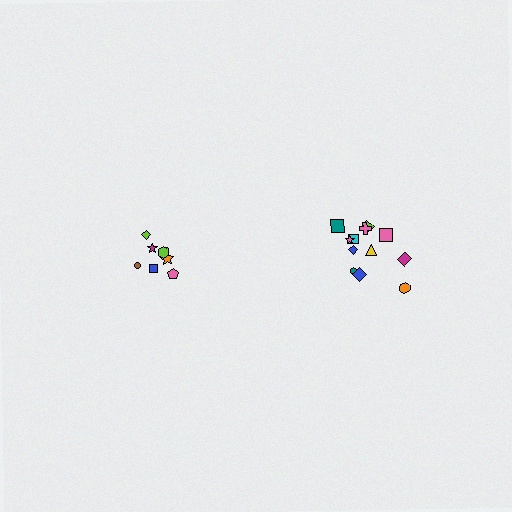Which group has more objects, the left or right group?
The right group.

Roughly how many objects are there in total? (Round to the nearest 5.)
Roughly 20 objects in total.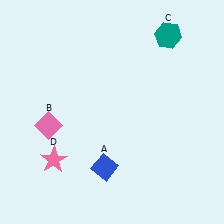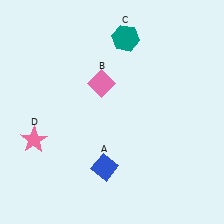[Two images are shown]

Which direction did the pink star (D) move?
The pink star (D) moved up.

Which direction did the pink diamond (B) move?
The pink diamond (B) moved right.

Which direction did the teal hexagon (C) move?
The teal hexagon (C) moved left.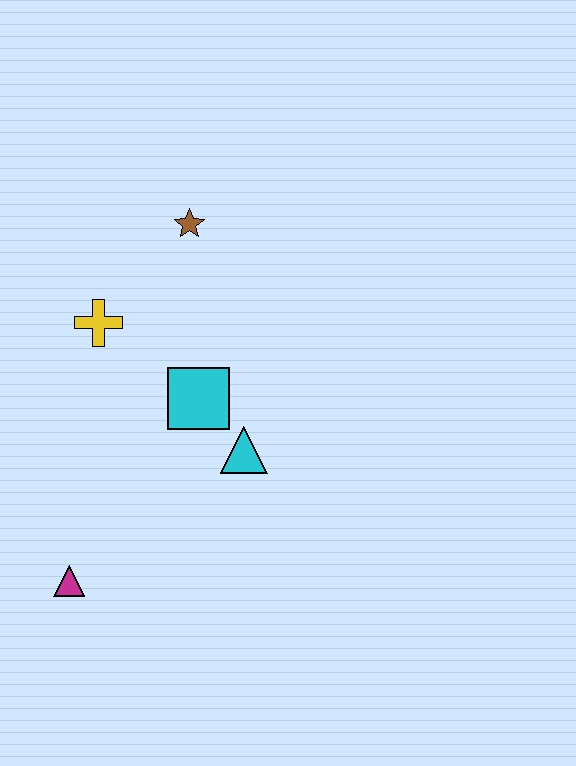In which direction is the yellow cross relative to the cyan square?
The yellow cross is to the left of the cyan square.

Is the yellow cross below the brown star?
Yes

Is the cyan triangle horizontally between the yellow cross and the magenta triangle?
No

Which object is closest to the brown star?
The yellow cross is closest to the brown star.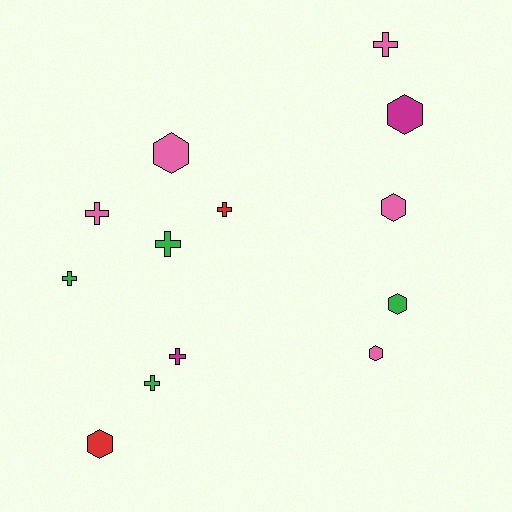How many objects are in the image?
There are 13 objects.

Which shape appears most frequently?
Cross, with 7 objects.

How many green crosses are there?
There are 3 green crosses.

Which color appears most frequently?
Pink, with 5 objects.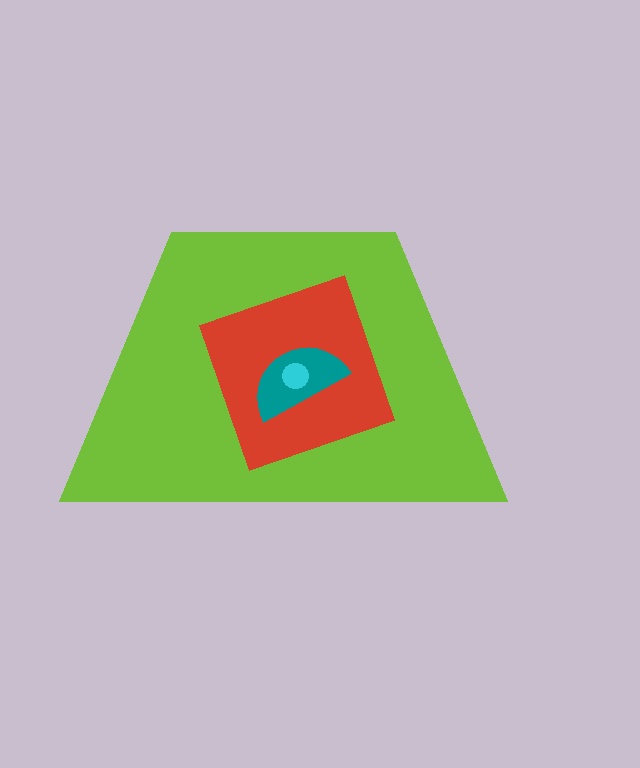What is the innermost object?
The cyan circle.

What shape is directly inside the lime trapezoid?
The red square.